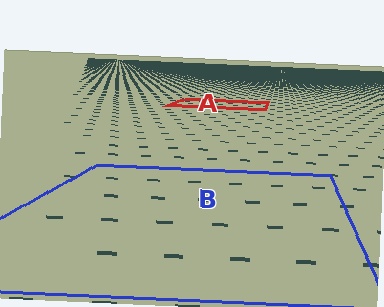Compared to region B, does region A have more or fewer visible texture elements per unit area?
Region A has more texture elements per unit area — they are packed more densely because it is farther away.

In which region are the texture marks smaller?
The texture marks are smaller in region A, because it is farther away.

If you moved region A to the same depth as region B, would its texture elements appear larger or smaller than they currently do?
They would appear larger. At a closer depth, the same texture elements are projected at a bigger on-screen size.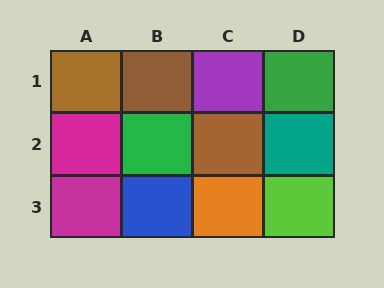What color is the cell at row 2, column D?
Teal.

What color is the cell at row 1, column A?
Brown.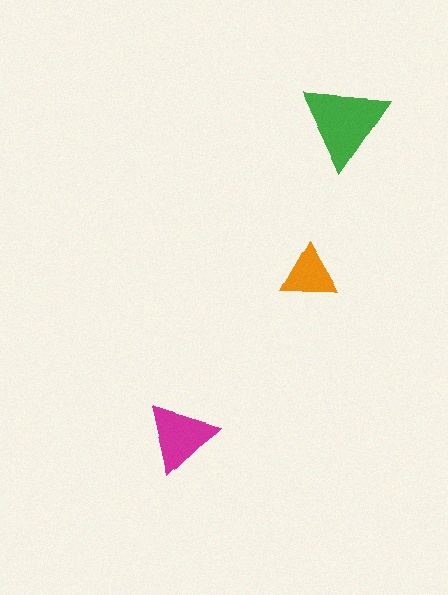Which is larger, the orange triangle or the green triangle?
The green one.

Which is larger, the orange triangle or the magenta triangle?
The magenta one.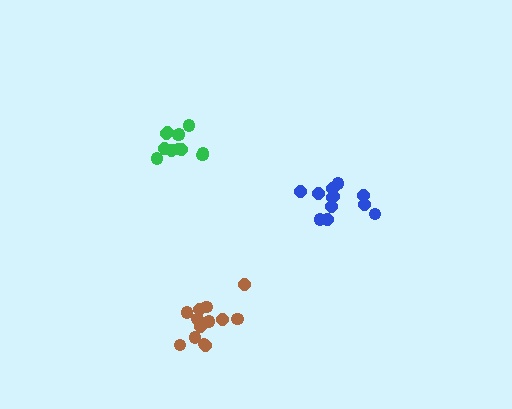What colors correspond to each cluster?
The clusters are colored: blue, brown, green.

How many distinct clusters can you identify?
There are 3 distinct clusters.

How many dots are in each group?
Group 1: 12 dots, Group 2: 13 dots, Group 3: 12 dots (37 total).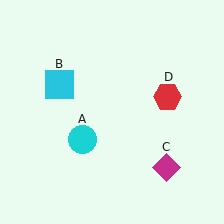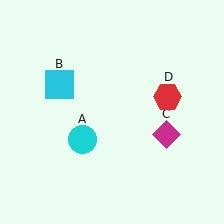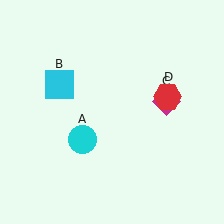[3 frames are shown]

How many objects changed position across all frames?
1 object changed position: magenta diamond (object C).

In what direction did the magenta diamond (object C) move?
The magenta diamond (object C) moved up.